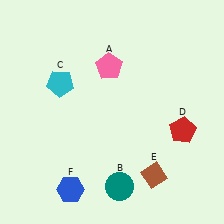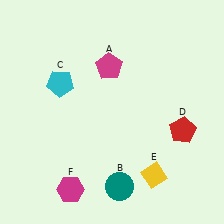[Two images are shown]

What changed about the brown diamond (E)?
In Image 1, E is brown. In Image 2, it changed to yellow.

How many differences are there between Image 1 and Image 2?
There are 3 differences between the two images.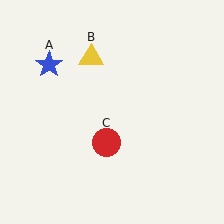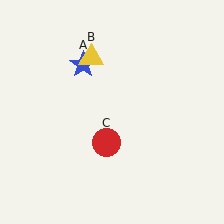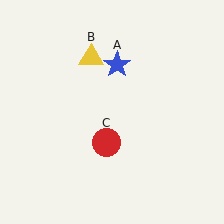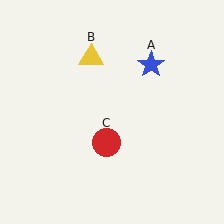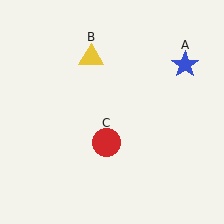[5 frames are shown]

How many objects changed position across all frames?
1 object changed position: blue star (object A).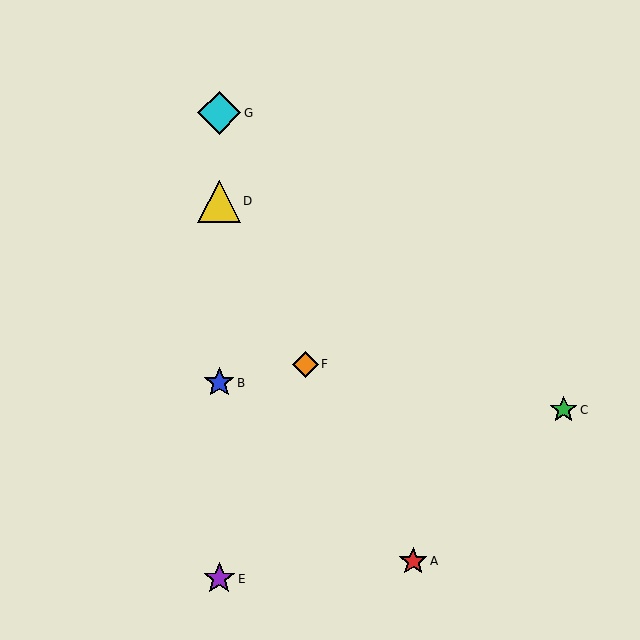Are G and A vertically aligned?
No, G is at x≈219 and A is at x≈413.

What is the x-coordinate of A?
Object A is at x≈413.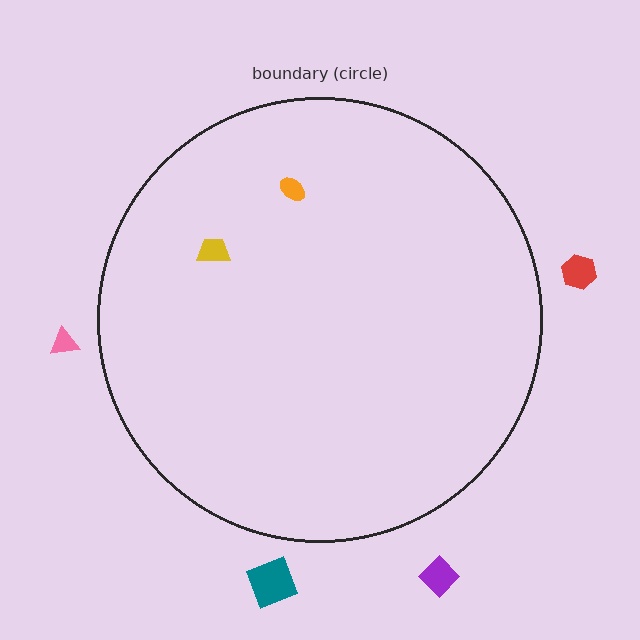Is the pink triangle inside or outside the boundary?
Outside.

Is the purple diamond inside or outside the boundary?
Outside.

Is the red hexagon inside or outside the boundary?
Outside.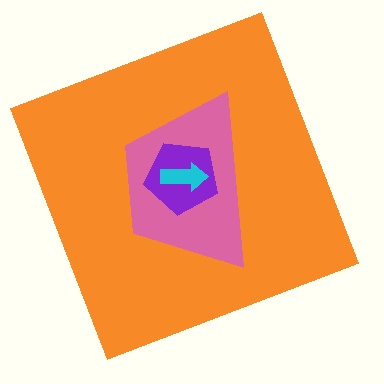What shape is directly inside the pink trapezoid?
The purple pentagon.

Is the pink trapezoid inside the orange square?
Yes.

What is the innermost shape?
The cyan arrow.